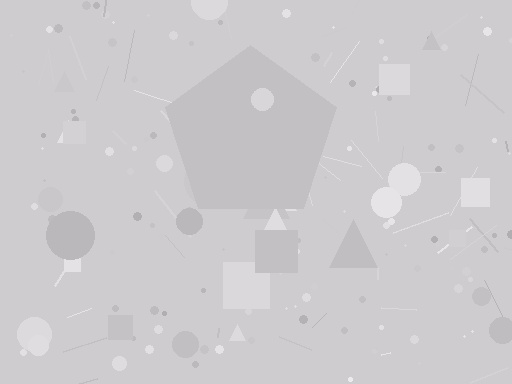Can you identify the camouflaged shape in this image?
The camouflaged shape is a pentagon.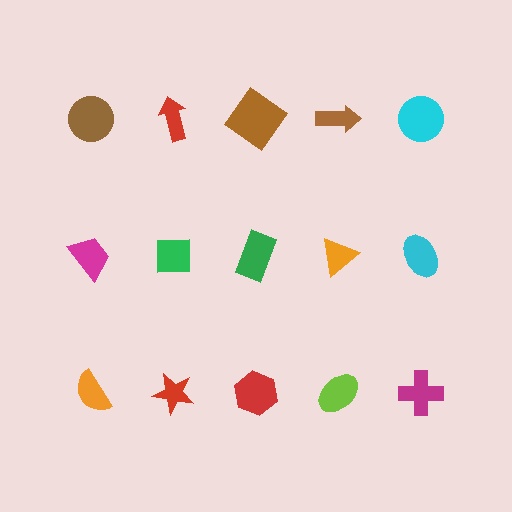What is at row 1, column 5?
A cyan circle.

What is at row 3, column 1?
An orange semicircle.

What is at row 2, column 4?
An orange triangle.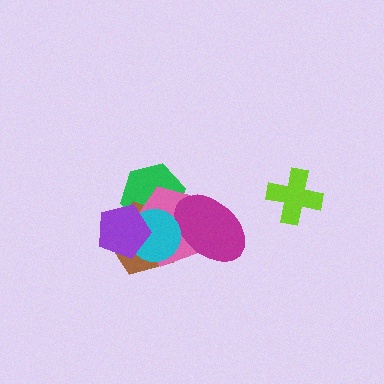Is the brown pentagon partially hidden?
Yes, it is partially covered by another shape.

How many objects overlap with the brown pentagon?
5 objects overlap with the brown pentagon.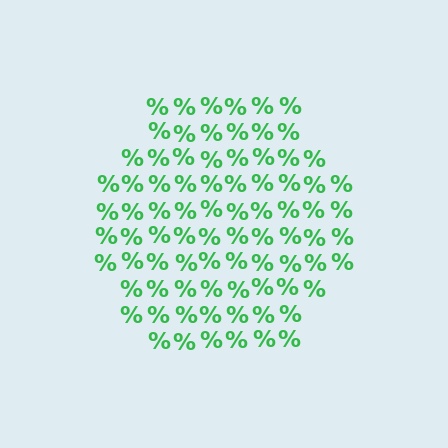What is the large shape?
The large shape is a hexagon.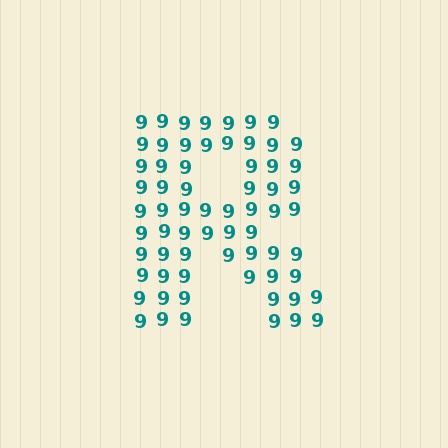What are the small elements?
The small elements are digit 9's.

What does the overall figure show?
The overall figure shows the letter R.